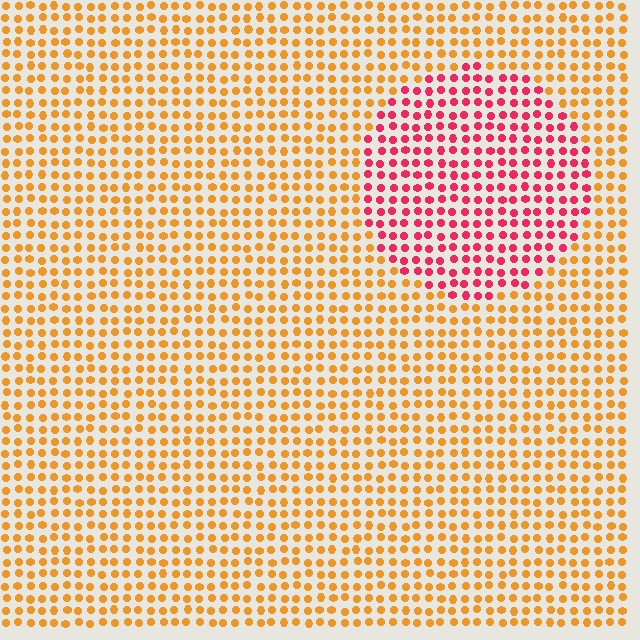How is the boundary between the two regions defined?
The boundary is defined purely by a slight shift in hue (about 52 degrees). Spacing, size, and orientation are identical on both sides.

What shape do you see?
I see a circle.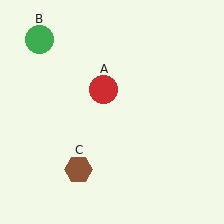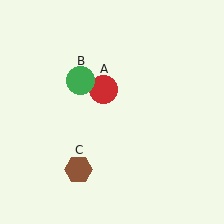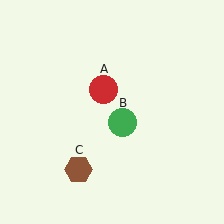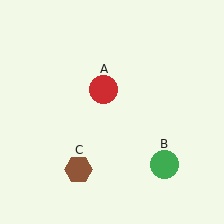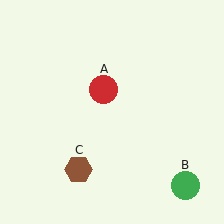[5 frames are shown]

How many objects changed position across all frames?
1 object changed position: green circle (object B).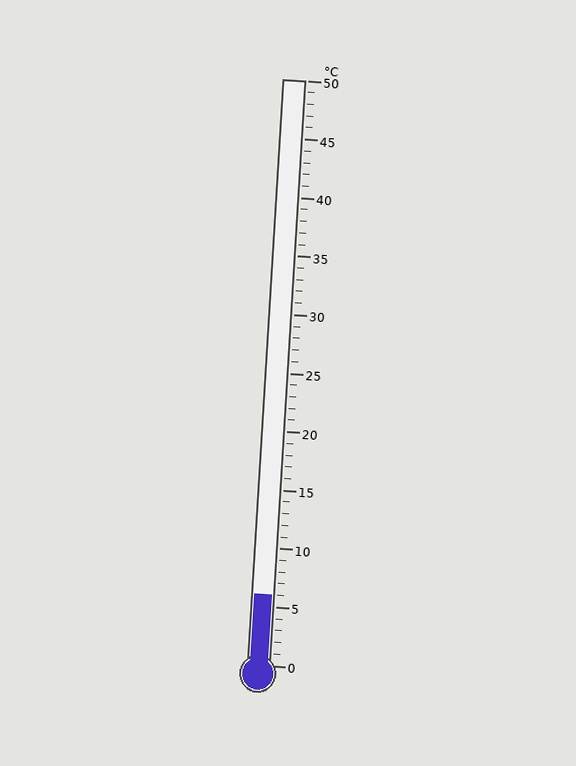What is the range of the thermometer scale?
The thermometer scale ranges from 0°C to 50°C.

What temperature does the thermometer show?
The thermometer shows approximately 6°C.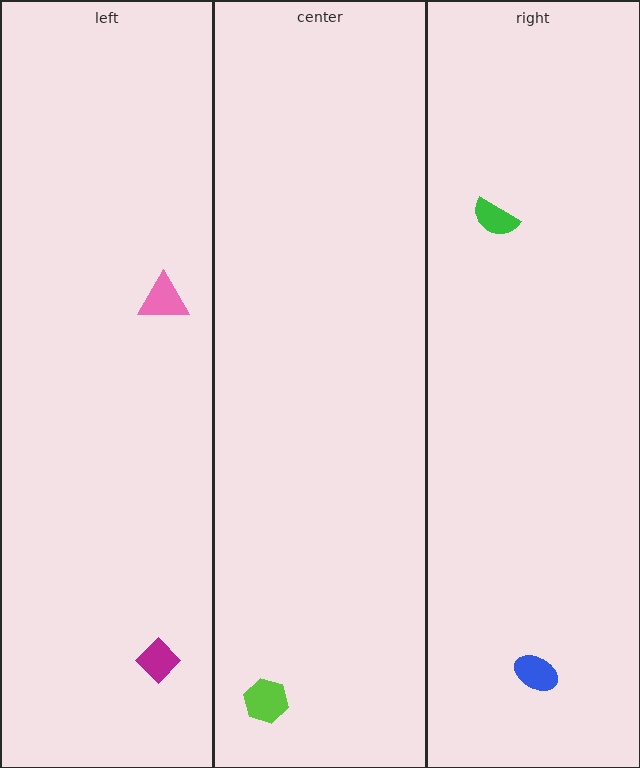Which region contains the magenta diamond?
The left region.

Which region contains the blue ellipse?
The right region.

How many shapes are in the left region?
2.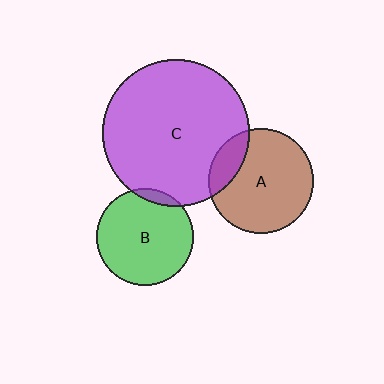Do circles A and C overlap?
Yes.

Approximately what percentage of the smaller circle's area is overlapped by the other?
Approximately 20%.